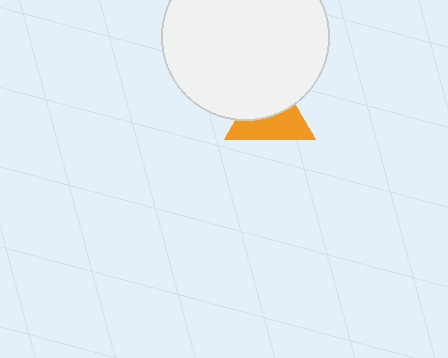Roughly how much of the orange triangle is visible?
About half of it is visible (roughly 50%).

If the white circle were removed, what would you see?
You would see the complete orange triangle.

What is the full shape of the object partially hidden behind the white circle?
The partially hidden object is an orange triangle.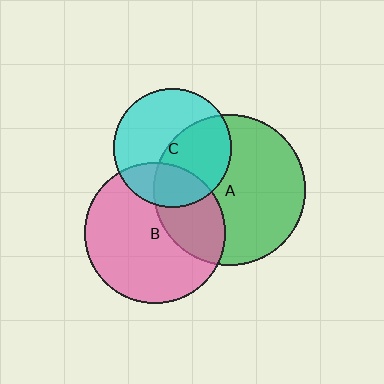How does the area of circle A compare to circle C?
Approximately 1.6 times.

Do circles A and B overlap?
Yes.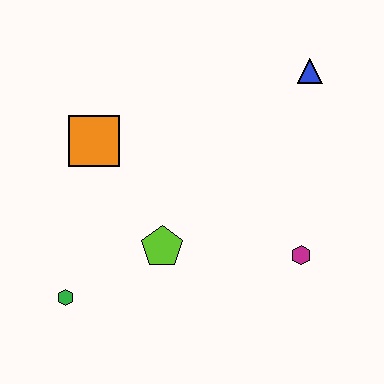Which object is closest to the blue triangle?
The magenta hexagon is closest to the blue triangle.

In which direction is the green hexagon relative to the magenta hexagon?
The green hexagon is to the left of the magenta hexagon.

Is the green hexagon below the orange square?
Yes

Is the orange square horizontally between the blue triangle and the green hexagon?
Yes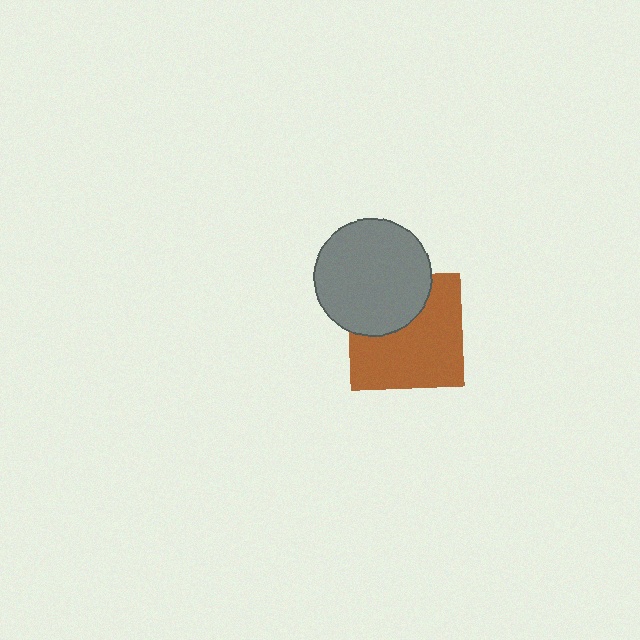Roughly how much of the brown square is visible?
Most of it is visible (roughly 65%).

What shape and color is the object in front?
The object in front is a gray circle.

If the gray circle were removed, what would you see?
You would see the complete brown square.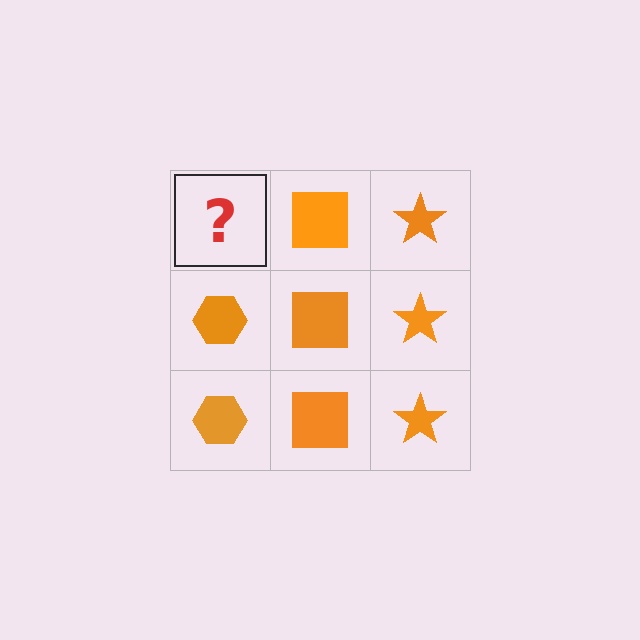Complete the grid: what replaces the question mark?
The question mark should be replaced with an orange hexagon.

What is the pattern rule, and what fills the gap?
The rule is that each column has a consistent shape. The gap should be filled with an orange hexagon.